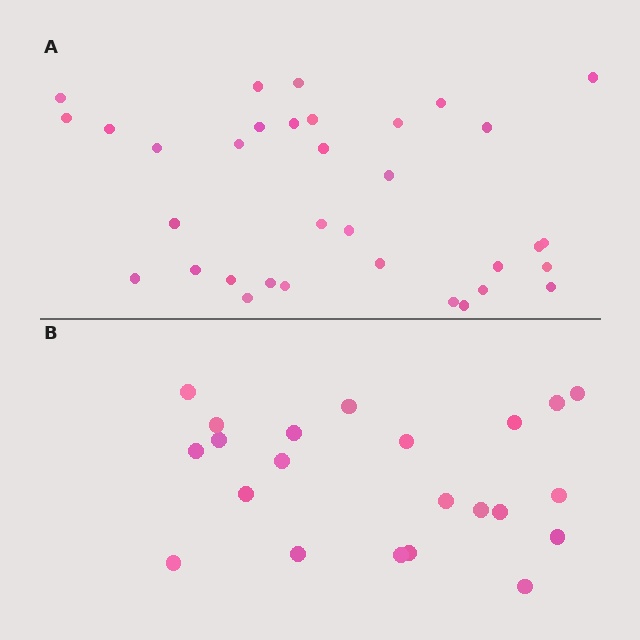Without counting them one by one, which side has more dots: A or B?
Region A (the top region) has more dots.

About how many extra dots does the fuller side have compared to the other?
Region A has roughly 12 or so more dots than region B.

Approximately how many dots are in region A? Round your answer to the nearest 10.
About 30 dots. (The exact count is 34, which rounds to 30.)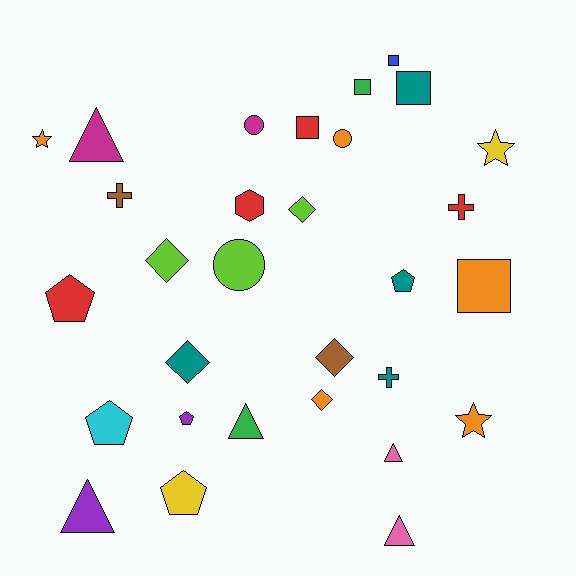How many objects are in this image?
There are 30 objects.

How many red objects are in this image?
There are 4 red objects.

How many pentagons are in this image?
There are 5 pentagons.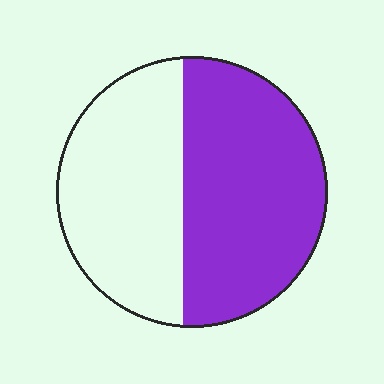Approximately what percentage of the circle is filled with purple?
Approximately 55%.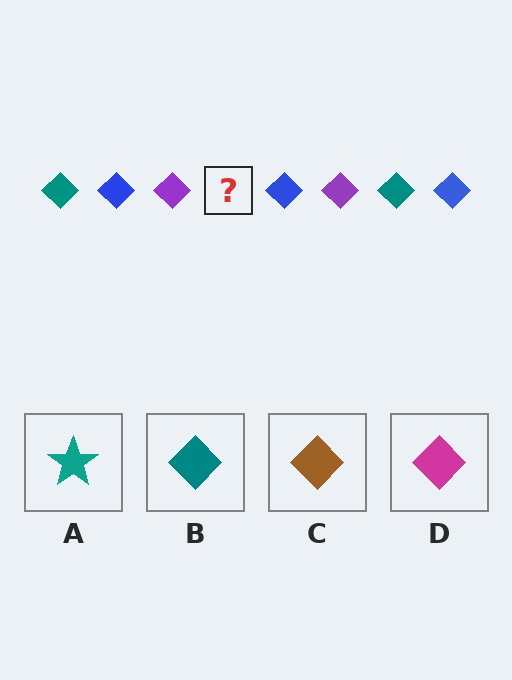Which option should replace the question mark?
Option B.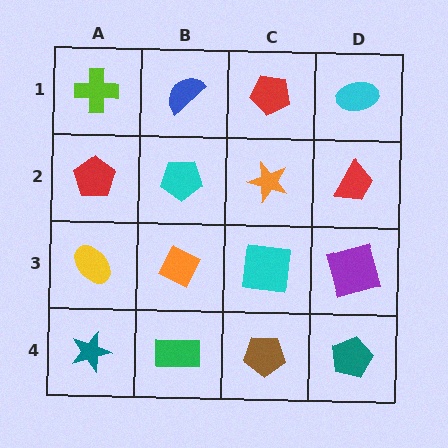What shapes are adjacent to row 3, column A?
A red pentagon (row 2, column A), a teal star (row 4, column A), an orange diamond (row 3, column B).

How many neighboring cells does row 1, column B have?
3.